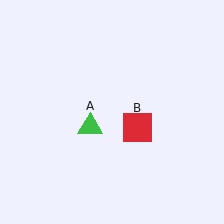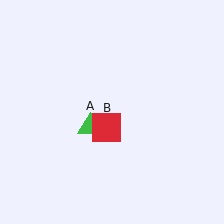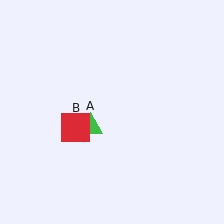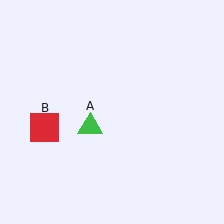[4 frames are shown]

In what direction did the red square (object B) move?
The red square (object B) moved left.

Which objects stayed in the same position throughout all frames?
Green triangle (object A) remained stationary.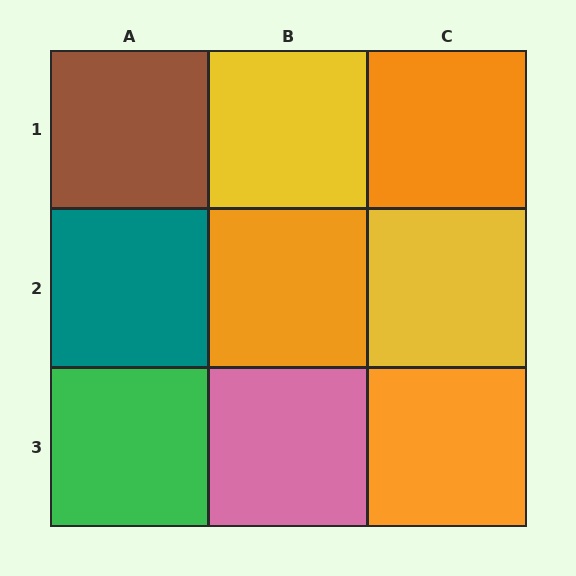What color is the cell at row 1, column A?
Brown.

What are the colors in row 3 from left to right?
Green, pink, orange.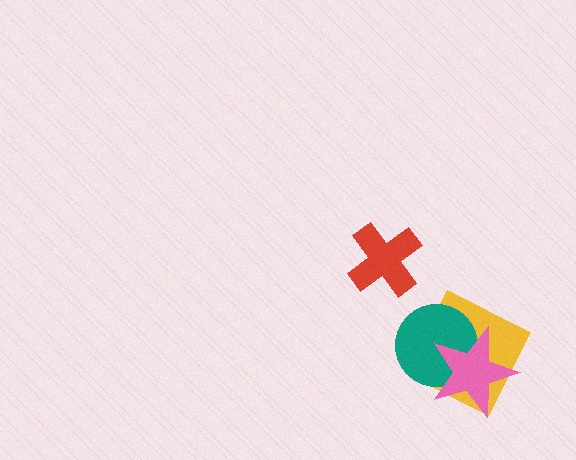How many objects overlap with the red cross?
0 objects overlap with the red cross.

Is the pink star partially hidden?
No, no other shape covers it.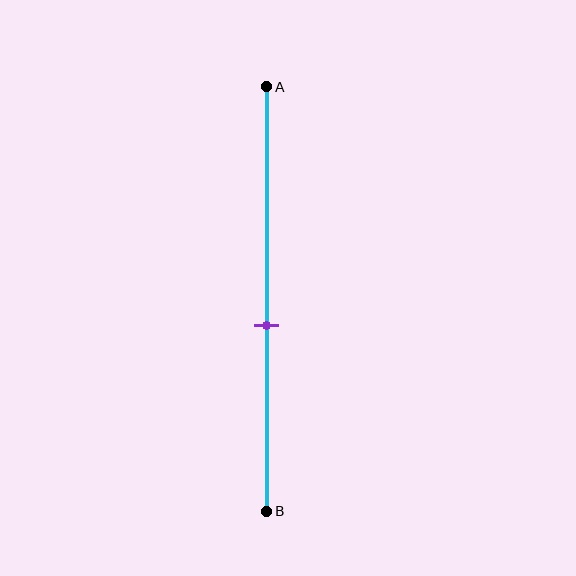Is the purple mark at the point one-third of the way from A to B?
No, the mark is at about 55% from A, not at the 33% one-third point.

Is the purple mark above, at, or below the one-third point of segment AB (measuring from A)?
The purple mark is below the one-third point of segment AB.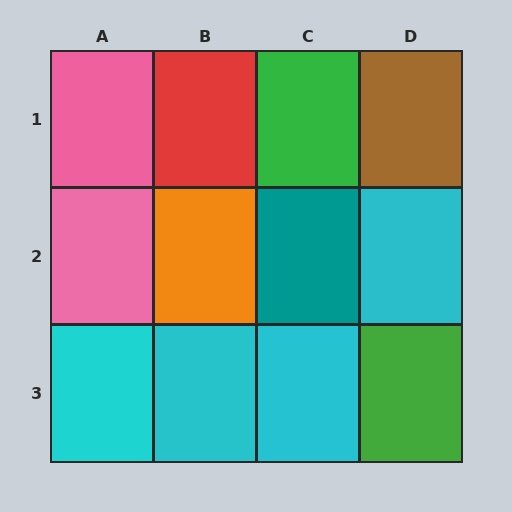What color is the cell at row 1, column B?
Red.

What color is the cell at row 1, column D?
Brown.